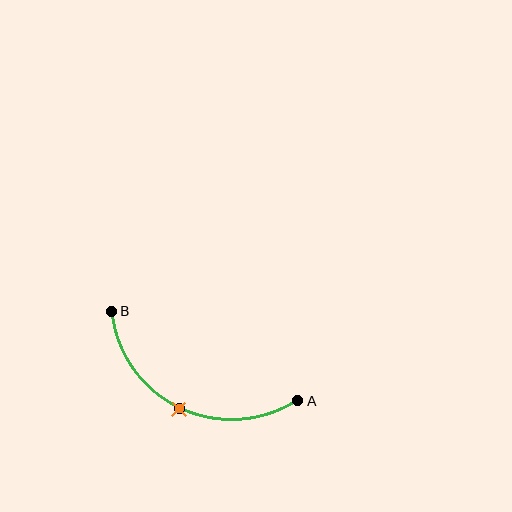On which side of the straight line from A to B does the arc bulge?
The arc bulges below the straight line connecting A and B.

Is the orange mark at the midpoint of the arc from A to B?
Yes. The orange mark lies on the arc at equal arc-length from both A and B — it is the arc midpoint.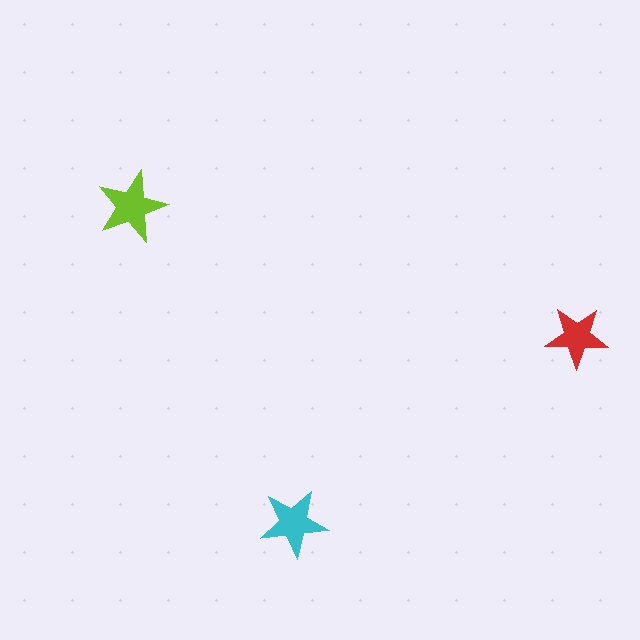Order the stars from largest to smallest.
the lime one, the cyan one, the red one.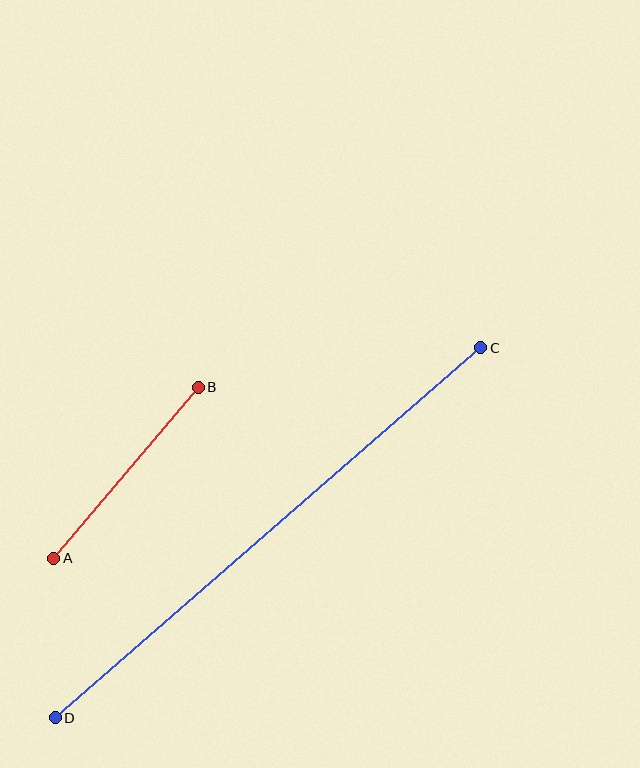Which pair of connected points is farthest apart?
Points C and D are farthest apart.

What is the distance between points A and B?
The distance is approximately 224 pixels.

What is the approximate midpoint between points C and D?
The midpoint is at approximately (268, 533) pixels.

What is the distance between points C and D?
The distance is approximately 564 pixels.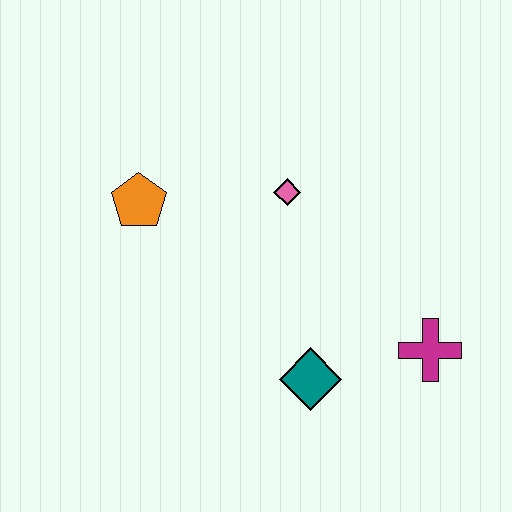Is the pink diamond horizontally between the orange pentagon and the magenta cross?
Yes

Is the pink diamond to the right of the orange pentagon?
Yes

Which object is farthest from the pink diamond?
The magenta cross is farthest from the pink diamond.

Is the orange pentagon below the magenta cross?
No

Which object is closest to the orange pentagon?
The pink diamond is closest to the orange pentagon.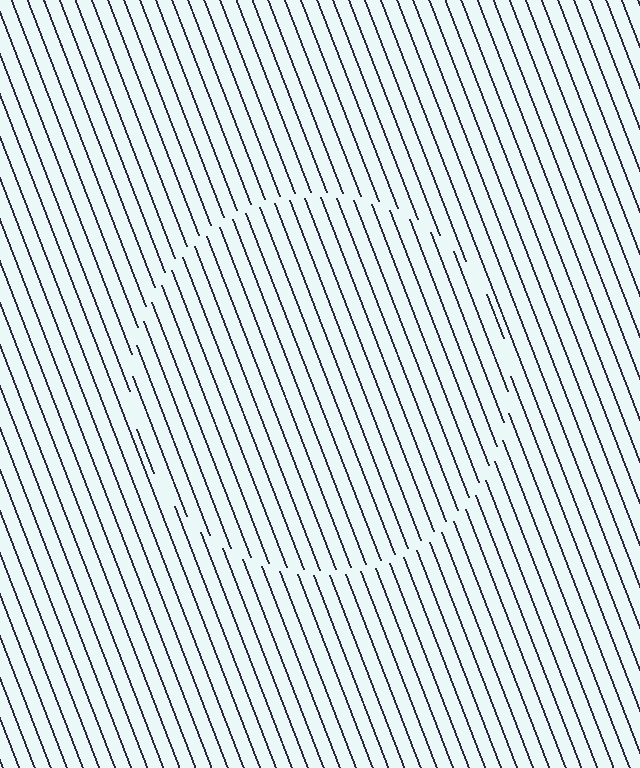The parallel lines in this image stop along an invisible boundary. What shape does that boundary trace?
An illusory circle. The interior of the shape contains the same grating, shifted by half a period — the contour is defined by the phase discontinuity where line-ends from the inner and outer gratings abut.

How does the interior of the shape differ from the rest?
The interior of the shape contains the same grating, shifted by half a period — the contour is defined by the phase discontinuity where line-ends from the inner and outer gratings abut.